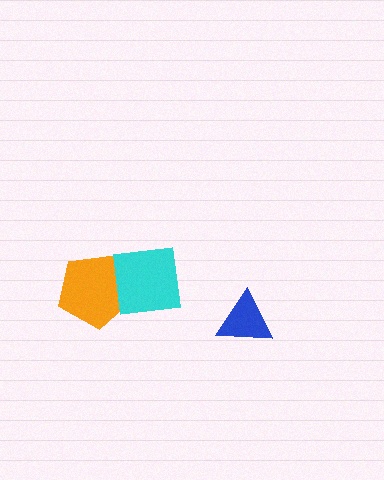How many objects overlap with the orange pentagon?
1 object overlaps with the orange pentagon.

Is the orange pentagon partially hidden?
Yes, it is partially covered by another shape.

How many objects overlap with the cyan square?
1 object overlaps with the cyan square.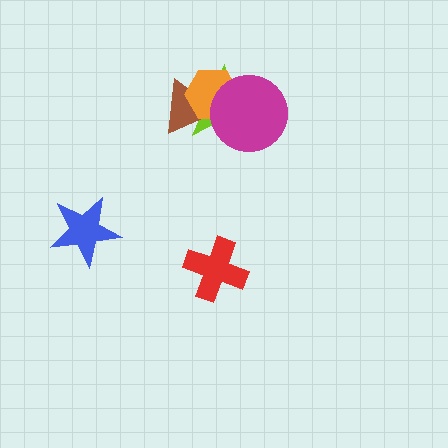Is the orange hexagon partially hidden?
Yes, it is partially covered by another shape.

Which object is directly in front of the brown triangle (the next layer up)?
The orange hexagon is directly in front of the brown triangle.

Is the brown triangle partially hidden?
Yes, it is partially covered by another shape.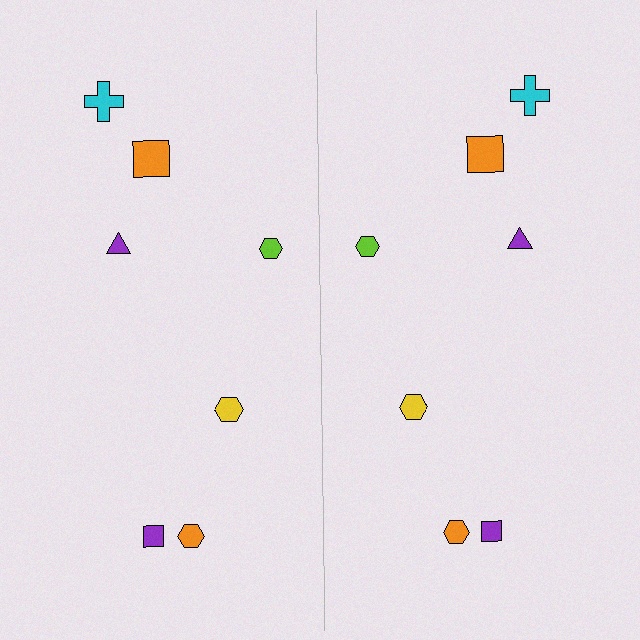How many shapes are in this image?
There are 14 shapes in this image.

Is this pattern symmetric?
Yes, this pattern has bilateral (reflection) symmetry.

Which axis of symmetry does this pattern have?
The pattern has a vertical axis of symmetry running through the center of the image.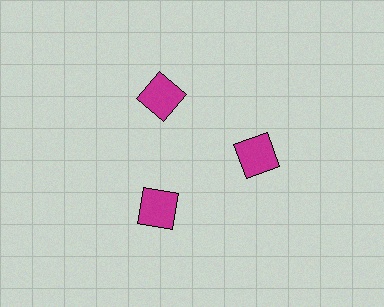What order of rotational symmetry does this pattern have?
This pattern has 3-fold rotational symmetry.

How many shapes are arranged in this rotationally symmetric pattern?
There are 6 shapes, arranged in 3 groups of 2.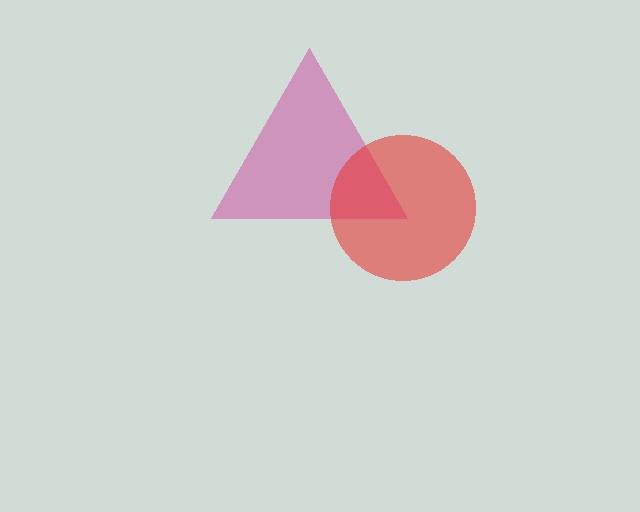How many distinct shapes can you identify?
There are 2 distinct shapes: a magenta triangle, a red circle.